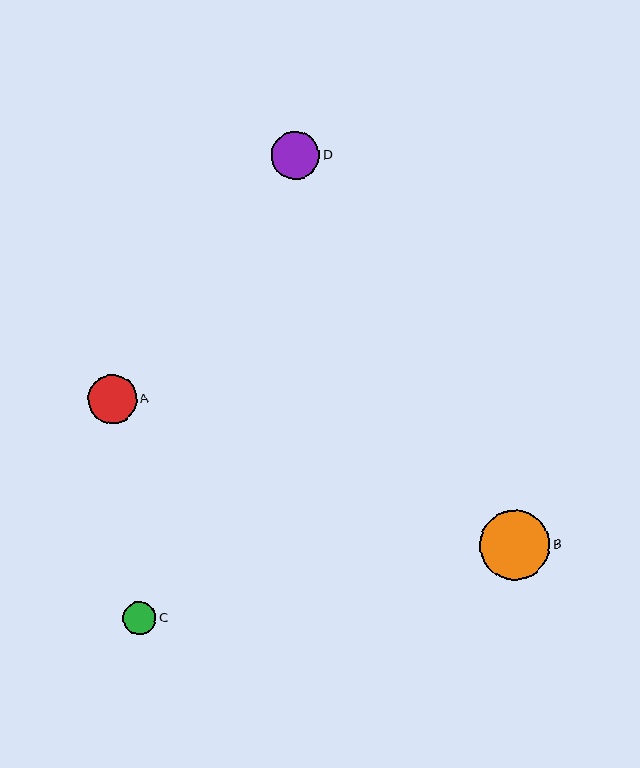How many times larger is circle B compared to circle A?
Circle B is approximately 1.4 times the size of circle A.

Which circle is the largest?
Circle B is the largest with a size of approximately 70 pixels.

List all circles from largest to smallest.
From largest to smallest: B, A, D, C.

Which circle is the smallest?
Circle C is the smallest with a size of approximately 33 pixels.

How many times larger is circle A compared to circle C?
Circle A is approximately 1.5 times the size of circle C.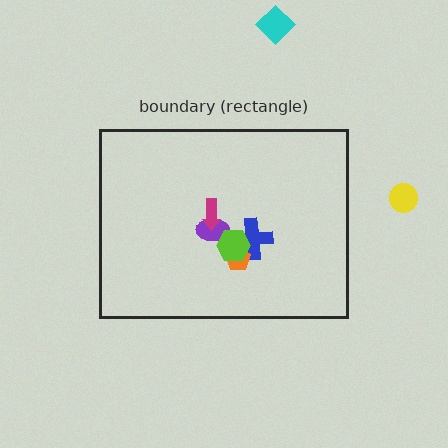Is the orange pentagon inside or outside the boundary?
Inside.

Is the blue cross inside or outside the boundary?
Inside.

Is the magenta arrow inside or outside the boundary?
Inside.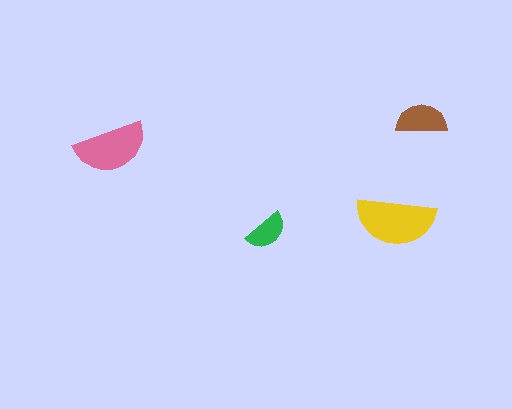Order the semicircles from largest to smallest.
the yellow one, the pink one, the brown one, the green one.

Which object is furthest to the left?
The pink semicircle is leftmost.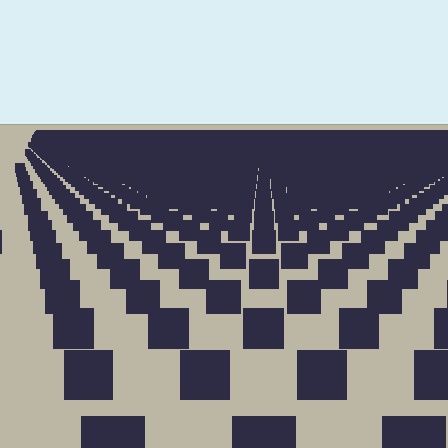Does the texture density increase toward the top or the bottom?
Density increases toward the top.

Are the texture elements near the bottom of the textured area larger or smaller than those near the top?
Larger. Near the bottom, elements are closer to the viewer and appear at a bigger on-screen size.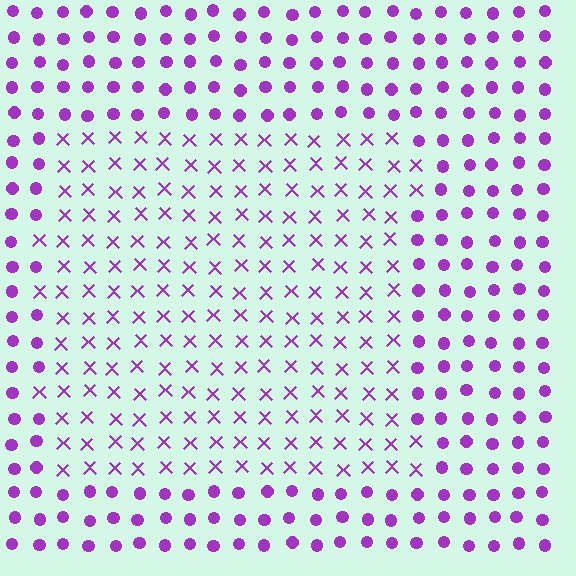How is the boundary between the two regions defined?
The boundary is defined by a change in element shape: X marks inside vs. circles outside. All elements share the same color and spacing.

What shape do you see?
I see a rectangle.